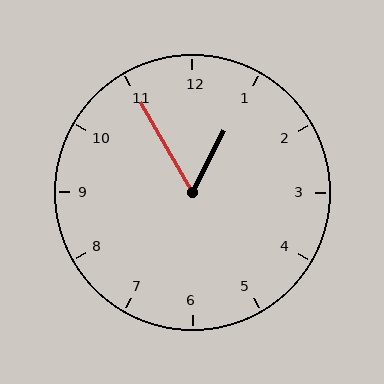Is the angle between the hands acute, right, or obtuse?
It is acute.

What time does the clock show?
12:55.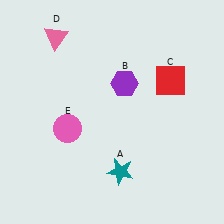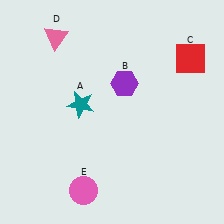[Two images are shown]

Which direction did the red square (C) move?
The red square (C) moved up.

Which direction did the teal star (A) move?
The teal star (A) moved up.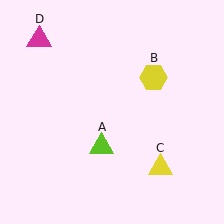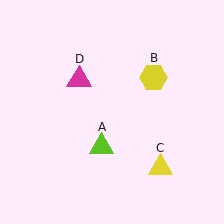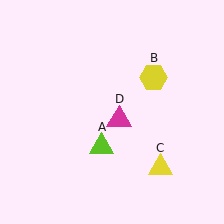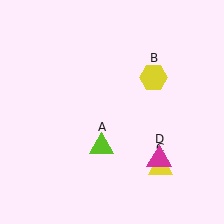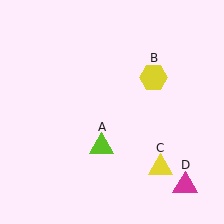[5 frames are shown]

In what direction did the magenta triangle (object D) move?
The magenta triangle (object D) moved down and to the right.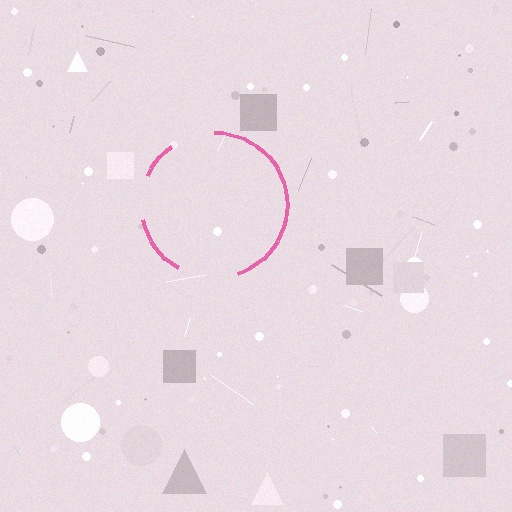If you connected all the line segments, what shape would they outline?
They would outline a circle.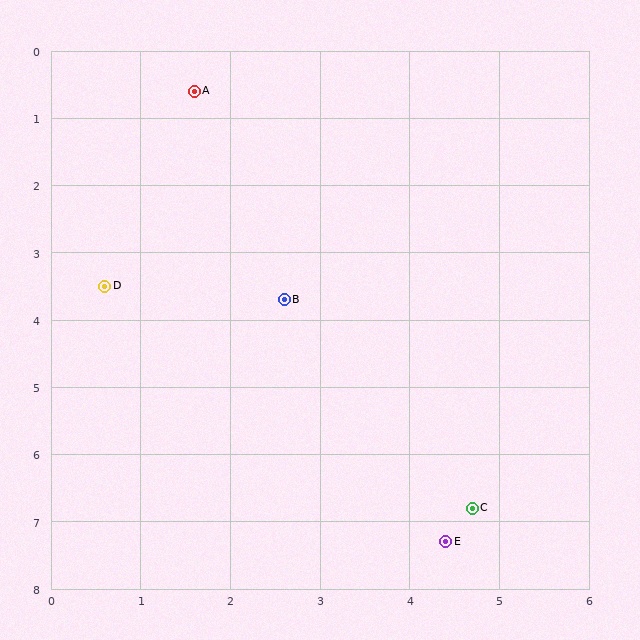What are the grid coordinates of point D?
Point D is at approximately (0.6, 3.5).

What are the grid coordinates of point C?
Point C is at approximately (4.7, 6.8).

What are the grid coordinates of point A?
Point A is at approximately (1.6, 0.6).